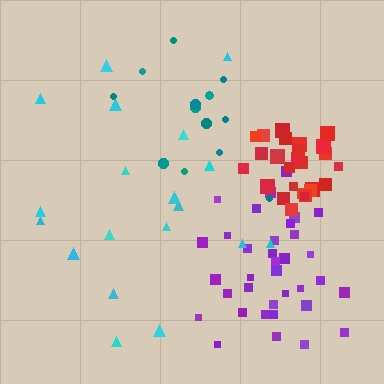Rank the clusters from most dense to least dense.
red, purple, cyan, teal.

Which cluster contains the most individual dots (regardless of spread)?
Purple (35).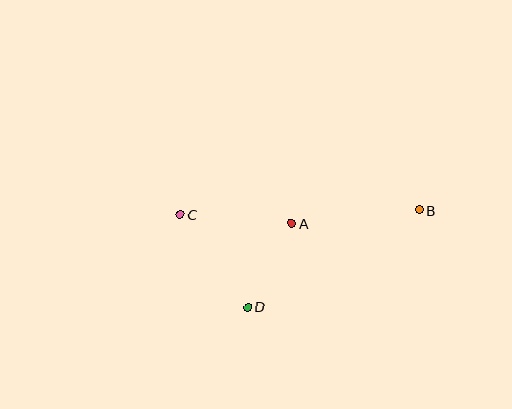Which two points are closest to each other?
Points A and D are closest to each other.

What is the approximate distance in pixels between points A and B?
The distance between A and B is approximately 128 pixels.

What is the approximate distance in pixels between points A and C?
The distance between A and C is approximately 112 pixels.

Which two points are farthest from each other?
Points B and C are farthest from each other.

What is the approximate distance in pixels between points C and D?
The distance between C and D is approximately 115 pixels.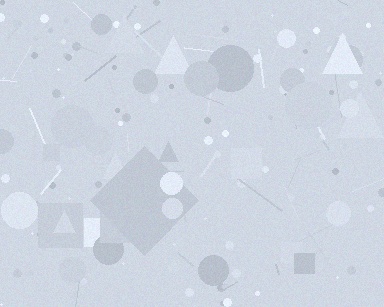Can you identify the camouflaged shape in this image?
The camouflaged shape is a diamond.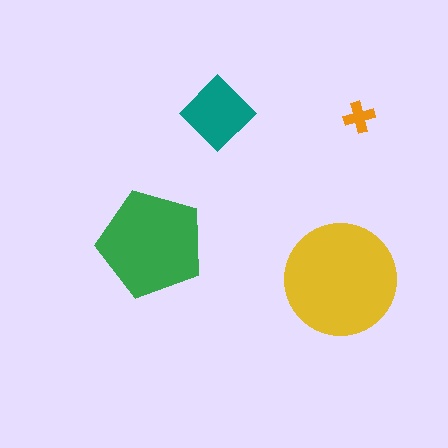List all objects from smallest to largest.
The orange cross, the teal diamond, the green pentagon, the yellow circle.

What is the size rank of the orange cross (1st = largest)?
4th.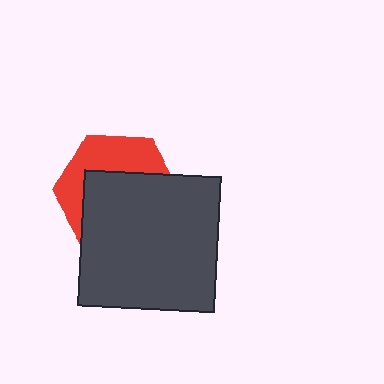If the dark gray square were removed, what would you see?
You would see the complete red hexagon.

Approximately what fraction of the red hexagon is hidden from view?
Roughly 60% of the red hexagon is hidden behind the dark gray square.